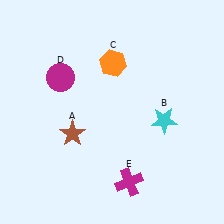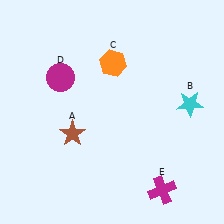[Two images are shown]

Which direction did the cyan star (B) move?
The cyan star (B) moved right.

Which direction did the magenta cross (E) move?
The magenta cross (E) moved right.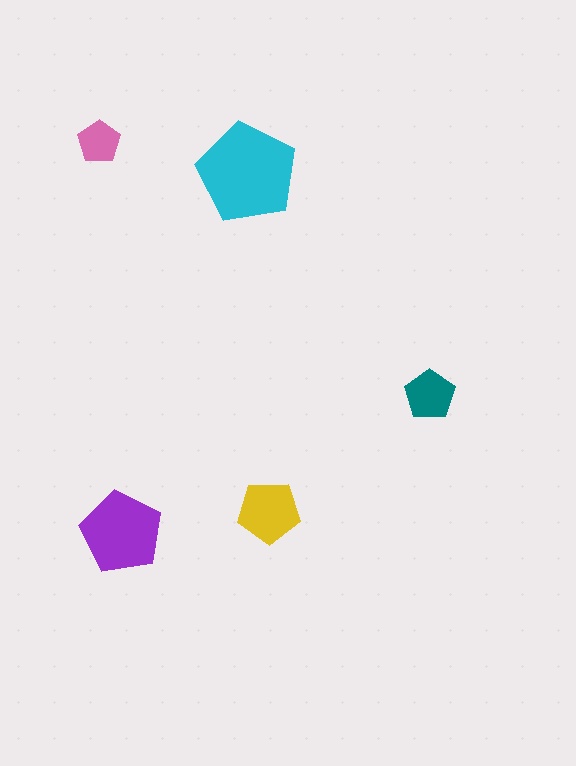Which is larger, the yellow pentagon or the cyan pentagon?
The cyan one.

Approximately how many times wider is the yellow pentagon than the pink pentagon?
About 1.5 times wider.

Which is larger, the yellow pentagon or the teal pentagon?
The yellow one.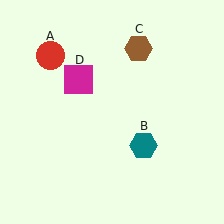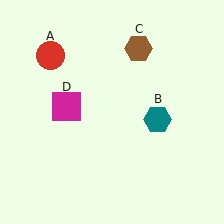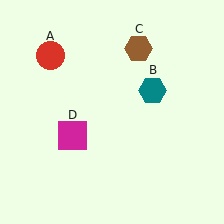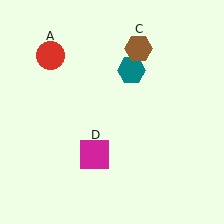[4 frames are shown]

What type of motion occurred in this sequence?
The teal hexagon (object B), magenta square (object D) rotated counterclockwise around the center of the scene.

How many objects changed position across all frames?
2 objects changed position: teal hexagon (object B), magenta square (object D).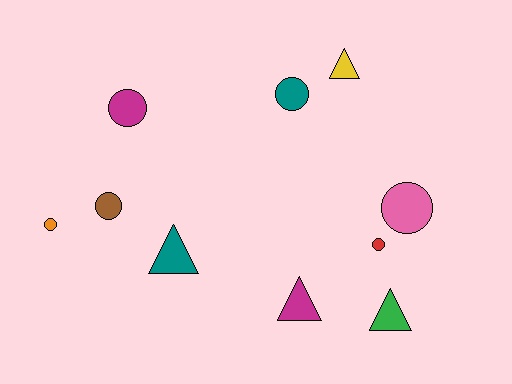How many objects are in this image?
There are 10 objects.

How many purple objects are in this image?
There are no purple objects.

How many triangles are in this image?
There are 4 triangles.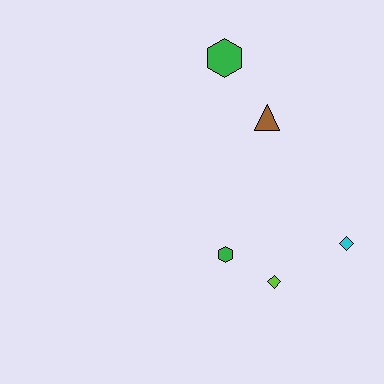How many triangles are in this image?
There is 1 triangle.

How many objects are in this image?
There are 5 objects.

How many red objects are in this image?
There are no red objects.